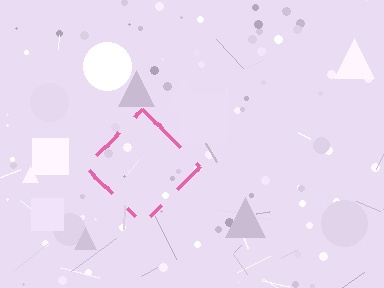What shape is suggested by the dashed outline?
The dashed outline suggests a diamond.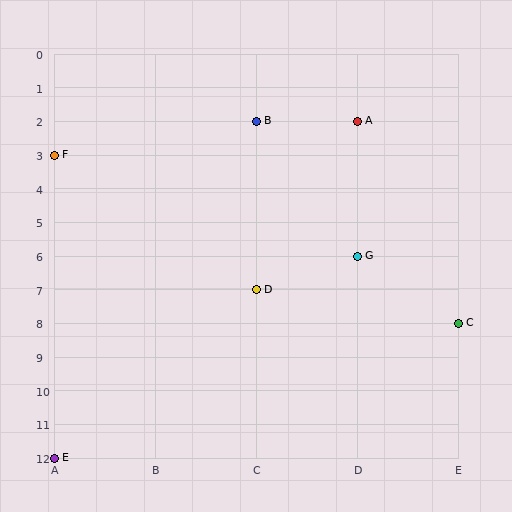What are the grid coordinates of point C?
Point C is at grid coordinates (E, 8).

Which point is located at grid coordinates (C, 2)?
Point B is at (C, 2).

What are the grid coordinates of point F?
Point F is at grid coordinates (A, 3).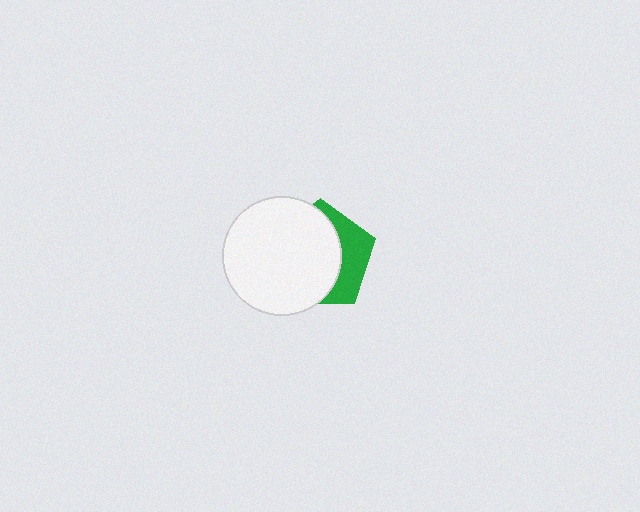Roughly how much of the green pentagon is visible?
A small part of it is visible (roughly 34%).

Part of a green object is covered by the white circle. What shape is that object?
It is a pentagon.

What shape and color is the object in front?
The object in front is a white circle.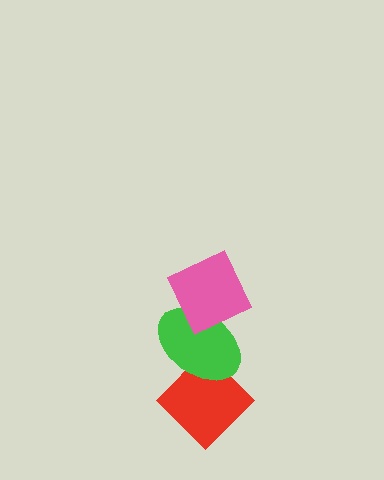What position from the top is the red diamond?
The red diamond is 3rd from the top.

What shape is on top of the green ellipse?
The pink diamond is on top of the green ellipse.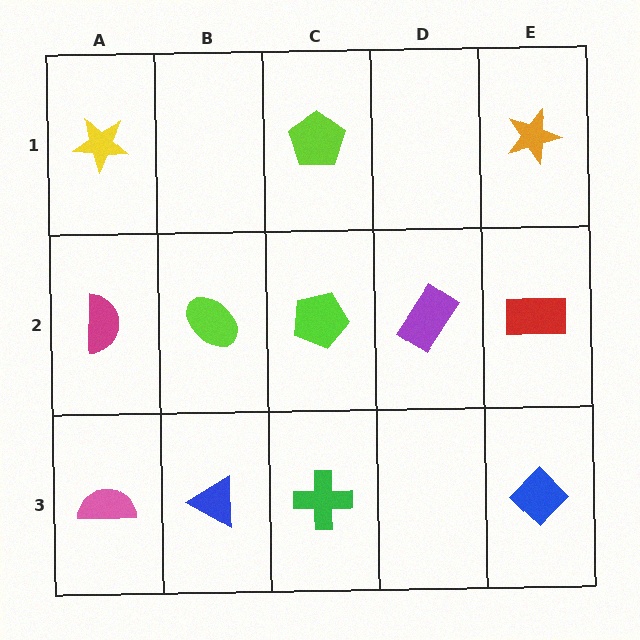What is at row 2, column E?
A red rectangle.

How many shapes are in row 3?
4 shapes.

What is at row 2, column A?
A magenta semicircle.